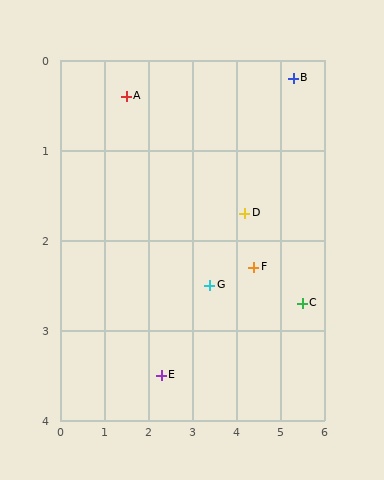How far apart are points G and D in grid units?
Points G and D are about 1.1 grid units apart.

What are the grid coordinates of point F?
Point F is at approximately (4.4, 2.3).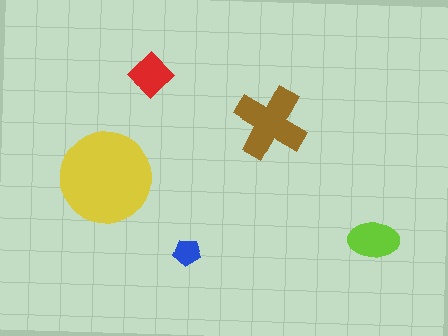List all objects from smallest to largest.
The blue pentagon, the red diamond, the lime ellipse, the brown cross, the yellow circle.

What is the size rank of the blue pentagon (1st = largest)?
5th.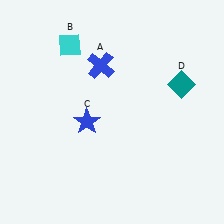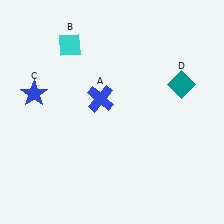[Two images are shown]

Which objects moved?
The objects that moved are: the blue cross (A), the blue star (C).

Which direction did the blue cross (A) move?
The blue cross (A) moved down.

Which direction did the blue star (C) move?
The blue star (C) moved left.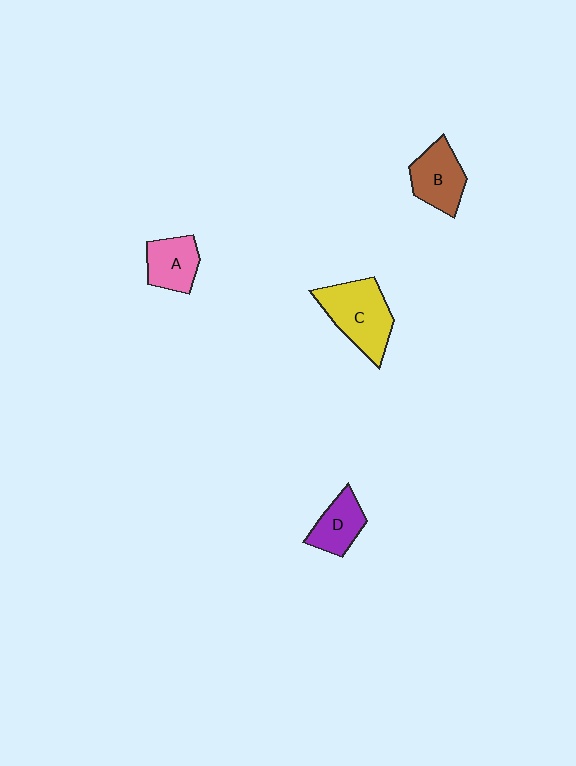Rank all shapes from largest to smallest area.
From largest to smallest: C (yellow), B (brown), A (pink), D (purple).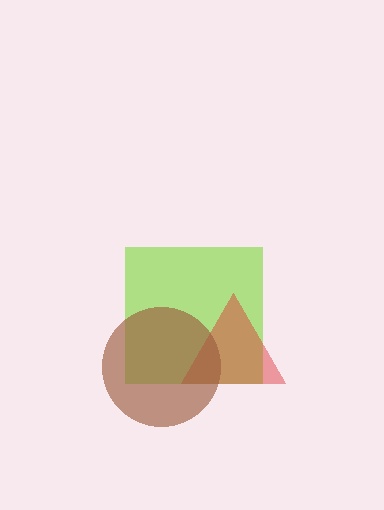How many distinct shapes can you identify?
There are 3 distinct shapes: a lime square, a red triangle, a brown circle.